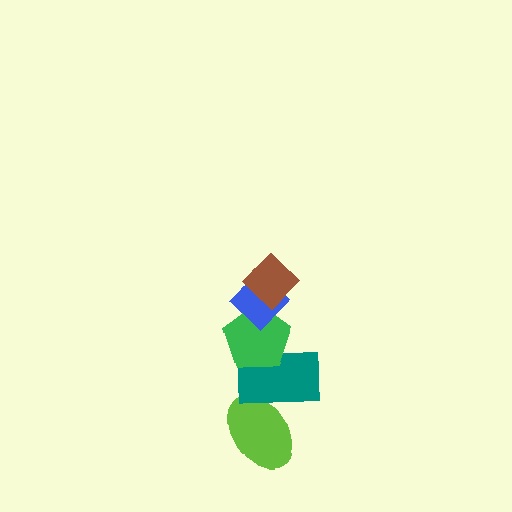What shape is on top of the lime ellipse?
The teal rectangle is on top of the lime ellipse.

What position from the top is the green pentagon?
The green pentagon is 3rd from the top.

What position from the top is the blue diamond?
The blue diamond is 2nd from the top.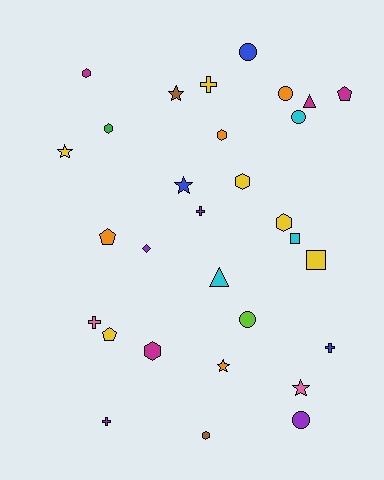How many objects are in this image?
There are 30 objects.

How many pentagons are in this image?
There are 3 pentagons.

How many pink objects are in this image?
There are 2 pink objects.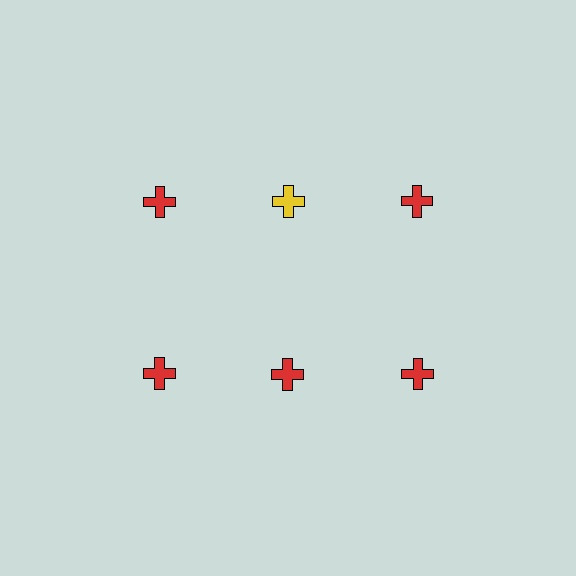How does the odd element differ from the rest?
It has a different color: yellow instead of red.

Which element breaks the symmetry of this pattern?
The yellow cross in the top row, second from left column breaks the symmetry. All other shapes are red crosses.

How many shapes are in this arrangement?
There are 6 shapes arranged in a grid pattern.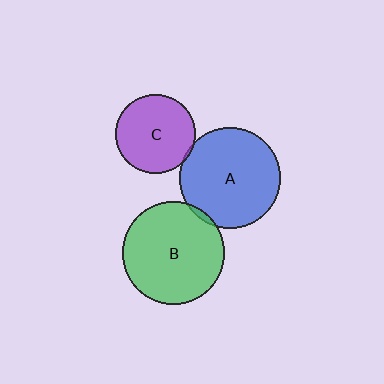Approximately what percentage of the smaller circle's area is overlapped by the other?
Approximately 5%.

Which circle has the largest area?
Circle B (green).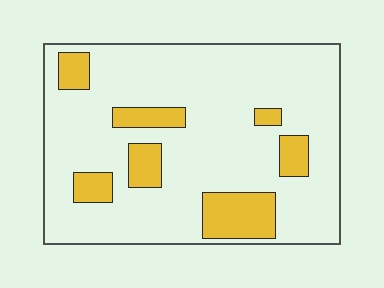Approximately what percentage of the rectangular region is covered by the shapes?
Approximately 20%.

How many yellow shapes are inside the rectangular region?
7.